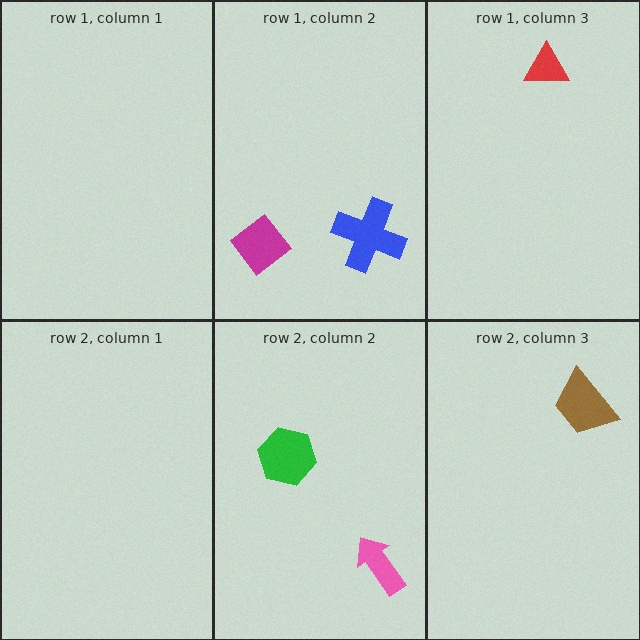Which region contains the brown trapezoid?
The row 2, column 3 region.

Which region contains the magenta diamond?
The row 1, column 2 region.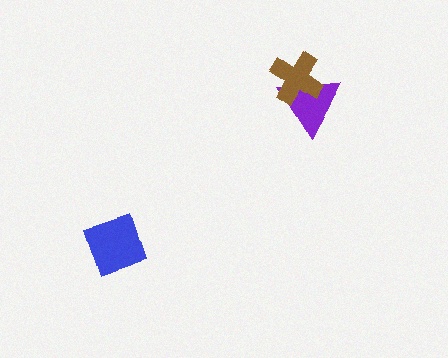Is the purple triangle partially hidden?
Yes, it is partially covered by another shape.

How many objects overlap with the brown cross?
1 object overlaps with the brown cross.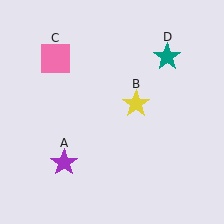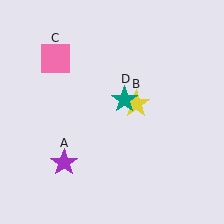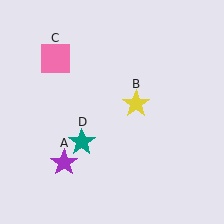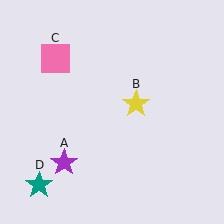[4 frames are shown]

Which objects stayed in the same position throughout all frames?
Purple star (object A) and yellow star (object B) and pink square (object C) remained stationary.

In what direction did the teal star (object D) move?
The teal star (object D) moved down and to the left.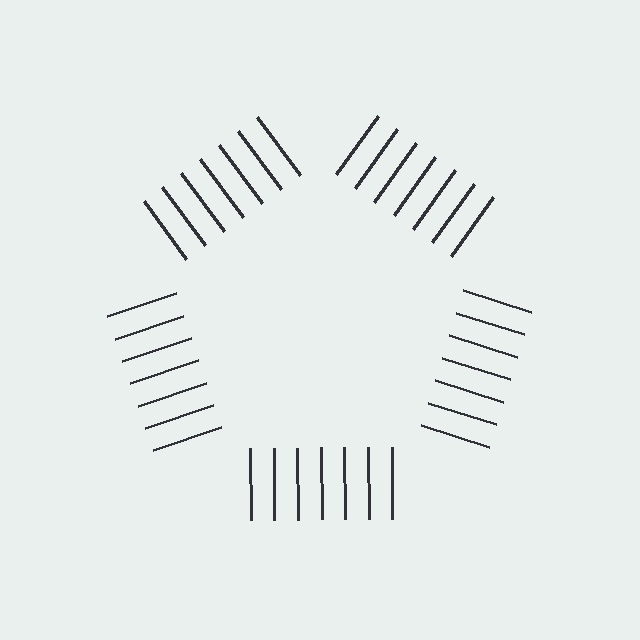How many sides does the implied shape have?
5 sides — the line-ends trace a pentagon.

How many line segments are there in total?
35 — 7 along each of the 5 edges.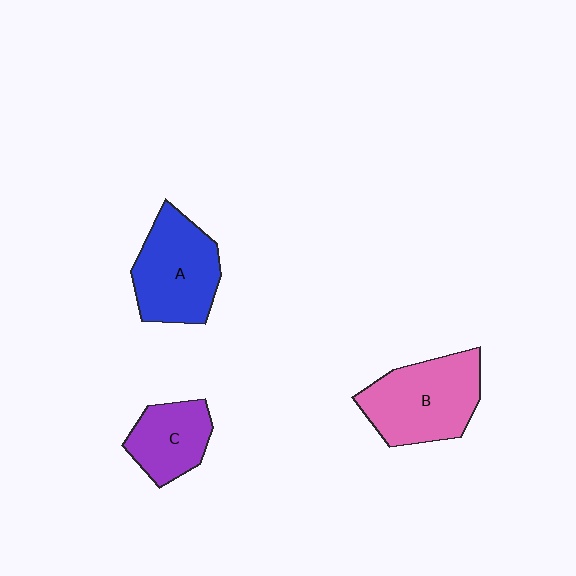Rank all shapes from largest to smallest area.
From largest to smallest: B (pink), A (blue), C (purple).